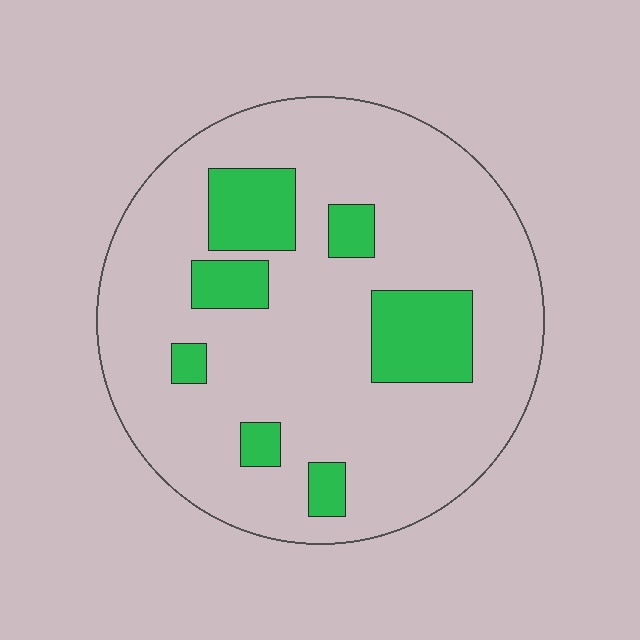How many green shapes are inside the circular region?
7.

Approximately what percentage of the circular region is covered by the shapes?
Approximately 20%.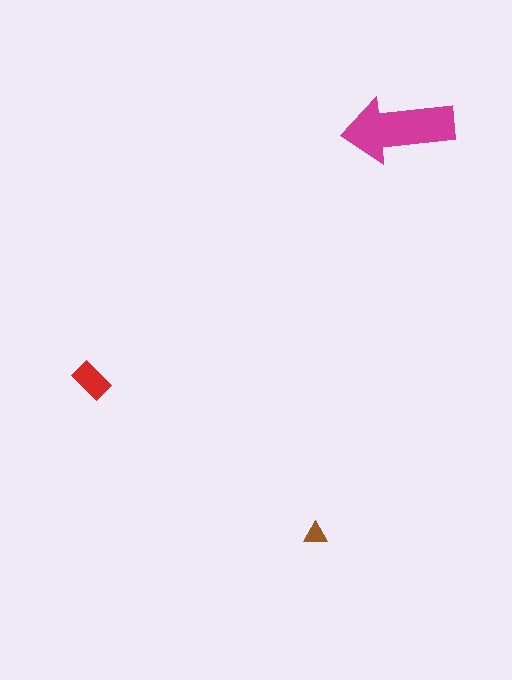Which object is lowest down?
The brown triangle is bottommost.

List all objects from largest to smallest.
The magenta arrow, the red rectangle, the brown triangle.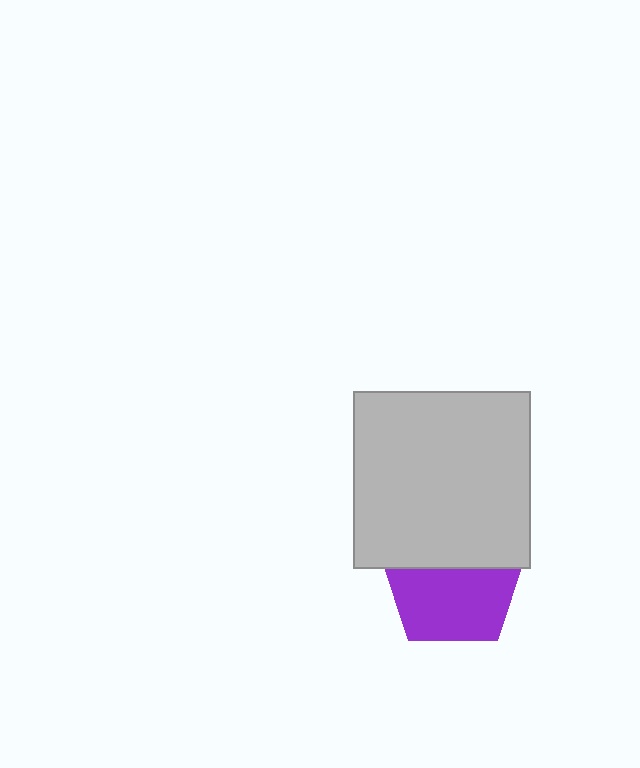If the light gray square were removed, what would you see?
You would see the complete purple pentagon.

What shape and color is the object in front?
The object in front is a light gray square.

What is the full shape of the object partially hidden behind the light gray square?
The partially hidden object is a purple pentagon.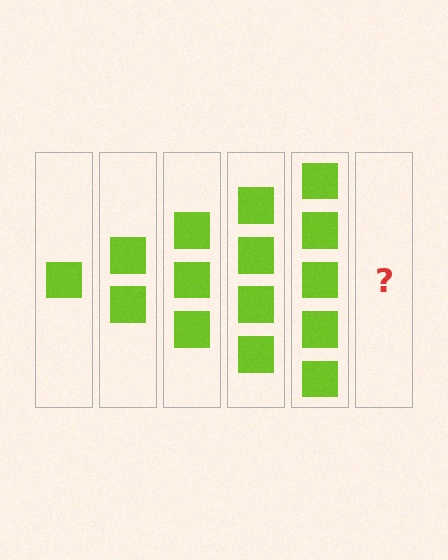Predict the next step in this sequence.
The next step is 6 squares.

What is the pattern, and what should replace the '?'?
The pattern is that each step adds one more square. The '?' should be 6 squares.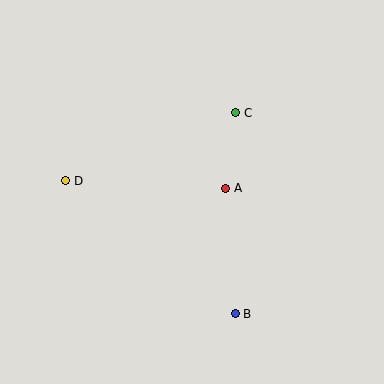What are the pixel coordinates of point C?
Point C is at (236, 113).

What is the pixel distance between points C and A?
The distance between C and A is 77 pixels.